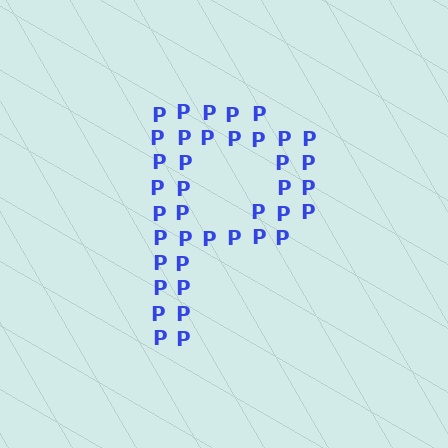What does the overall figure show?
The overall figure shows the letter P.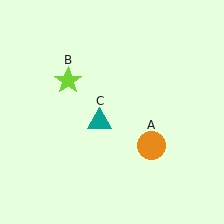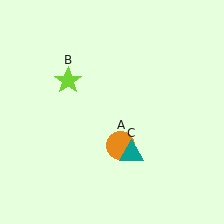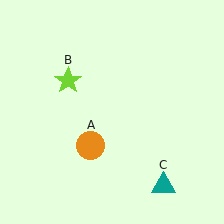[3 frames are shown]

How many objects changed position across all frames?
2 objects changed position: orange circle (object A), teal triangle (object C).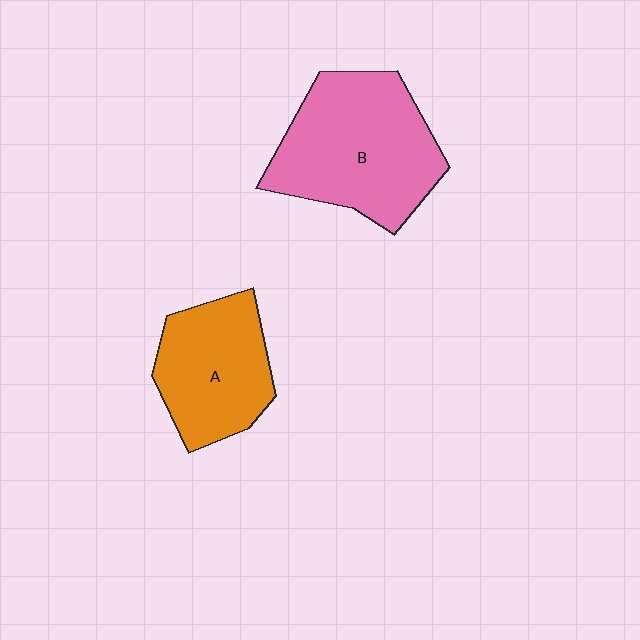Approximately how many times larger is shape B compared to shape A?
Approximately 1.4 times.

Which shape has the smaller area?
Shape A (orange).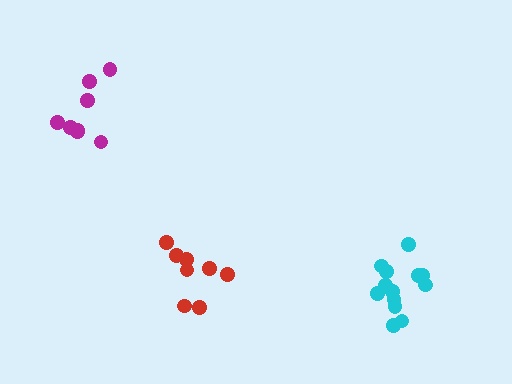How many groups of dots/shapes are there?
There are 3 groups.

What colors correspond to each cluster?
The clusters are colored: cyan, red, magenta.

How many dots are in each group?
Group 1: 13 dots, Group 2: 8 dots, Group 3: 8 dots (29 total).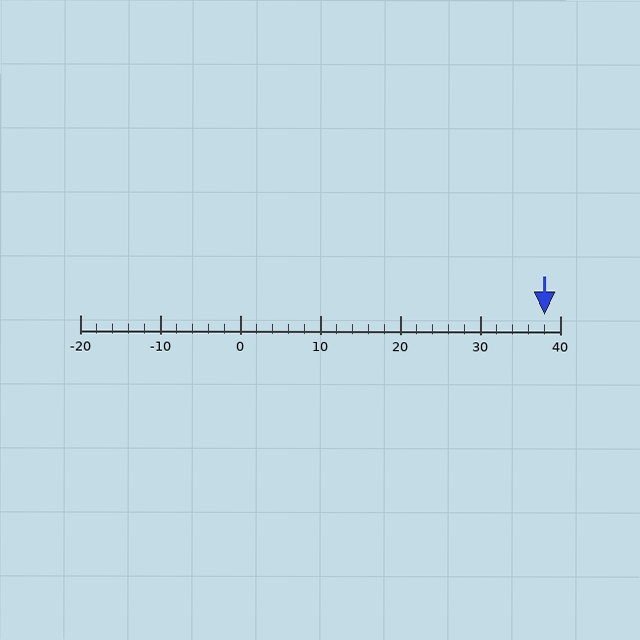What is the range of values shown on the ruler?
The ruler shows values from -20 to 40.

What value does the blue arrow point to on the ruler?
The blue arrow points to approximately 38.